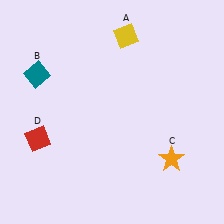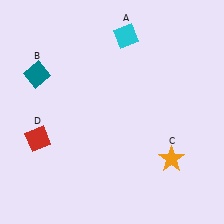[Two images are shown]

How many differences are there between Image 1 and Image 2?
There is 1 difference between the two images.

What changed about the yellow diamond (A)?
In Image 1, A is yellow. In Image 2, it changed to cyan.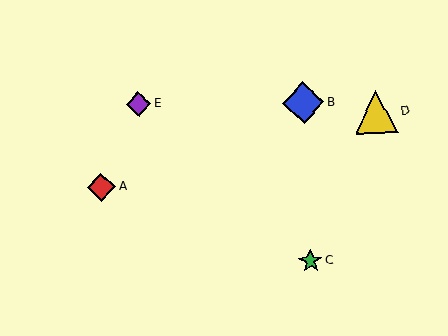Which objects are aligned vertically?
Objects B, C are aligned vertically.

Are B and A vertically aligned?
No, B is at x≈303 and A is at x≈102.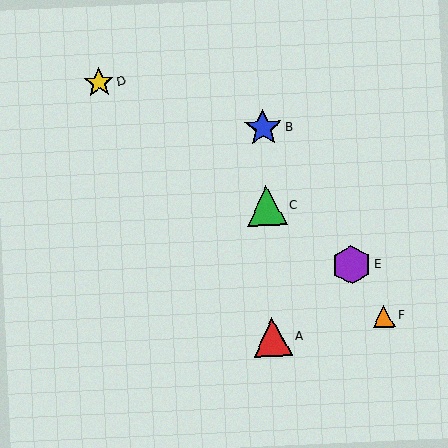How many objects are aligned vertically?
3 objects (A, B, C) are aligned vertically.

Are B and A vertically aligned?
Yes, both are at x≈263.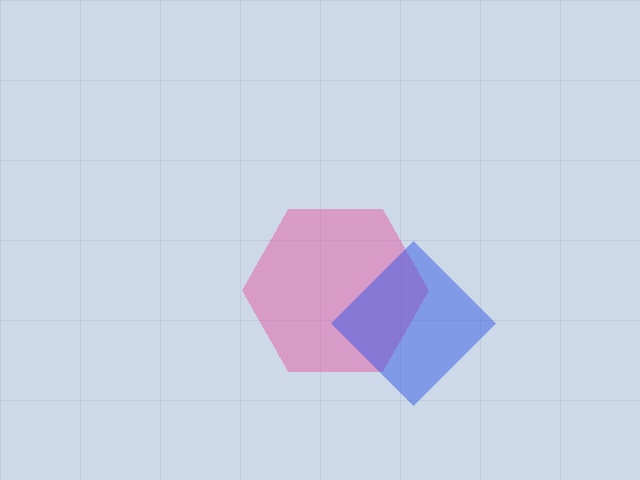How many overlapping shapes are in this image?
There are 2 overlapping shapes in the image.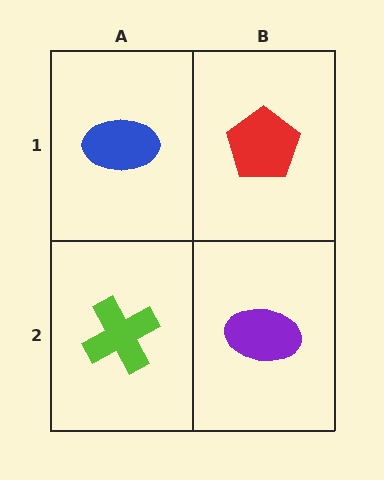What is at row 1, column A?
A blue ellipse.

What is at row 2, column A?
A lime cross.